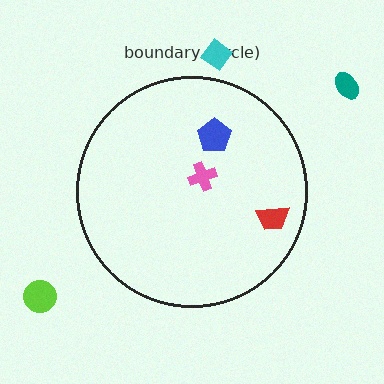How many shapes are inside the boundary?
3 inside, 3 outside.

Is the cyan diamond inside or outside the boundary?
Outside.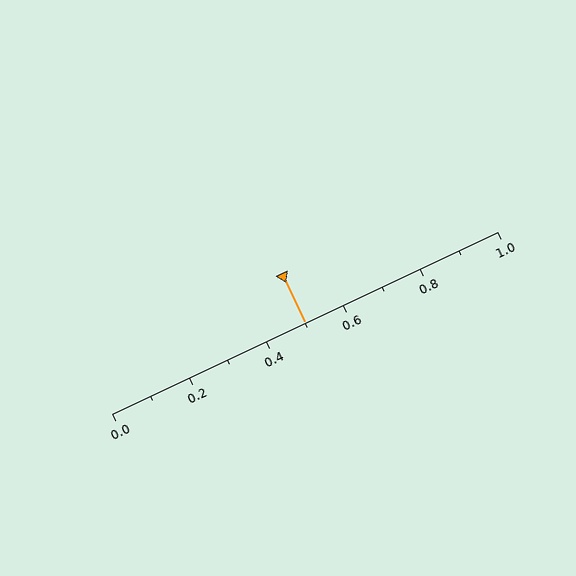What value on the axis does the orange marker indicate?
The marker indicates approximately 0.5.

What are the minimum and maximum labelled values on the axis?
The axis runs from 0.0 to 1.0.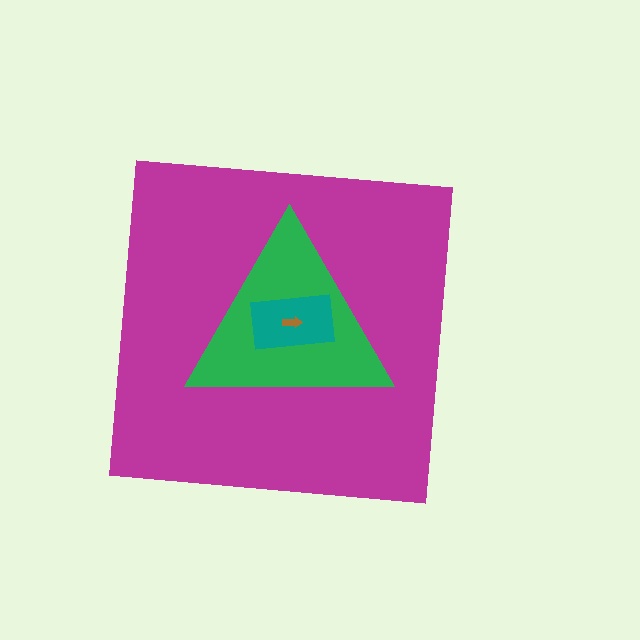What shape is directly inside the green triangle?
The teal rectangle.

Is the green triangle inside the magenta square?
Yes.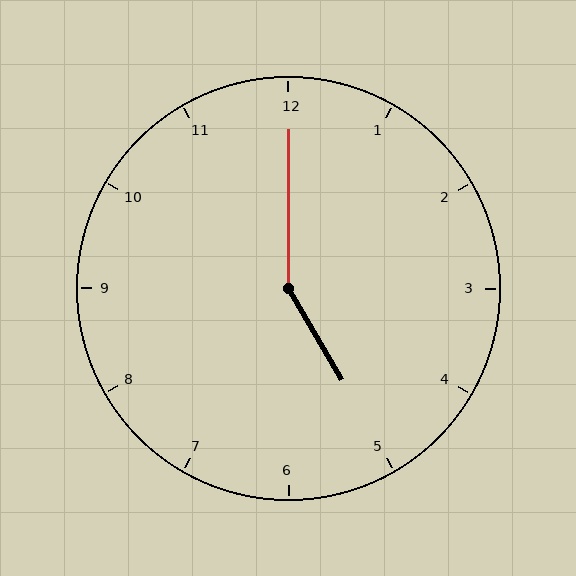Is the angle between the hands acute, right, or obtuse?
It is obtuse.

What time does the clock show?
5:00.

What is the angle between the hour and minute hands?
Approximately 150 degrees.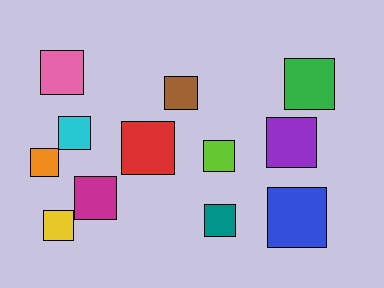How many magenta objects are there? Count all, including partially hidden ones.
There is 1 magenta object.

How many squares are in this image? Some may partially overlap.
There are 12 squares.